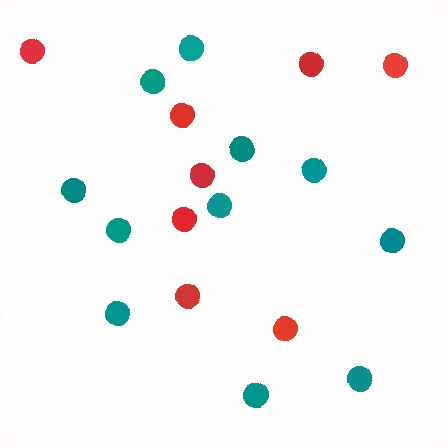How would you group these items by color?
There are 2 groups: one group of red circles (8) and one group of teal circles (11).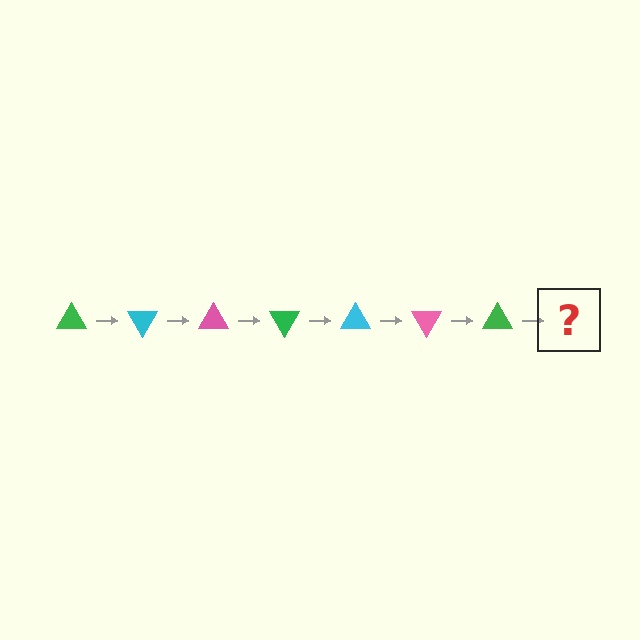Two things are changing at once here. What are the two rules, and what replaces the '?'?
The two rules are that it rotates 60 degrees each step and the color cycles through green, cyan, and pink. The '?' should be a cyan triangle, rotated 420 degrees from the start.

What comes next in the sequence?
The next element should be a cyan triangle, rotated 420 degrees from the start.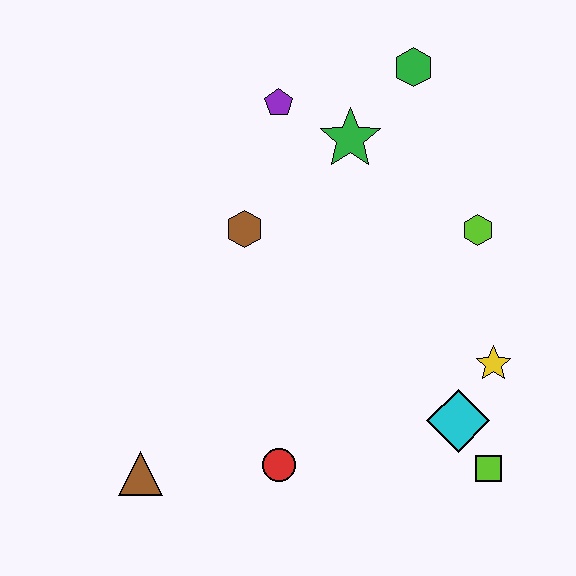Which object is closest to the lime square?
The cyan diamond is closest to the lime square.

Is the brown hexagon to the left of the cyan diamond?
Yes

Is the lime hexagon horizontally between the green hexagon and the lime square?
Yes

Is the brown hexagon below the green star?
Yes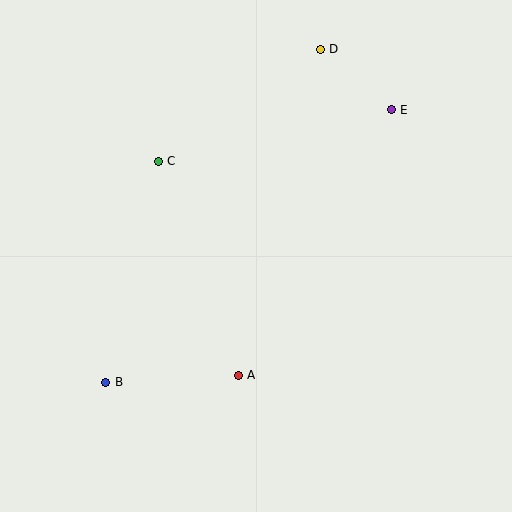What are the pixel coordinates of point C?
Point C is at (158, 161).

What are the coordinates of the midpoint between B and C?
The midpoint between B and C is at (132, 272).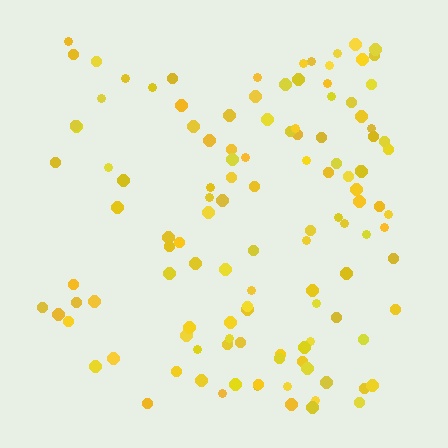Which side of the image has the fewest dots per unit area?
The left.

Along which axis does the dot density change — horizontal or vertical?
Horizontal.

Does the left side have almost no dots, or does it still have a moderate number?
Still a moderate number, just noticeably fewer than the right.